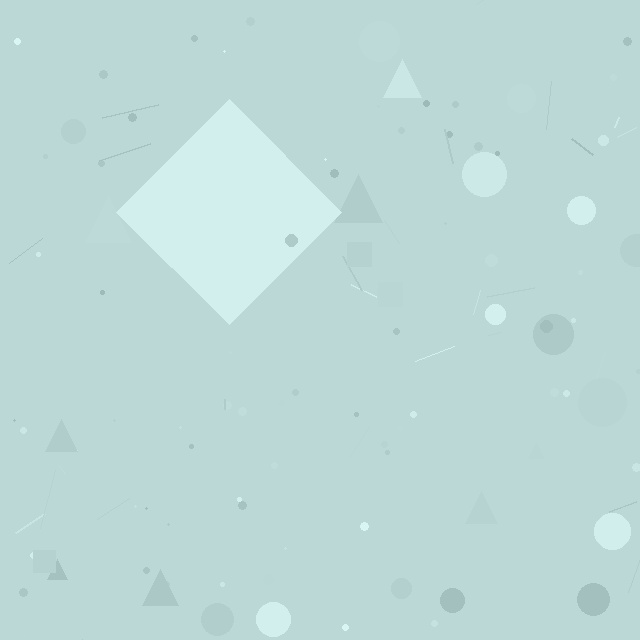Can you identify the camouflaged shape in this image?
The camouflaged shape is a diamond.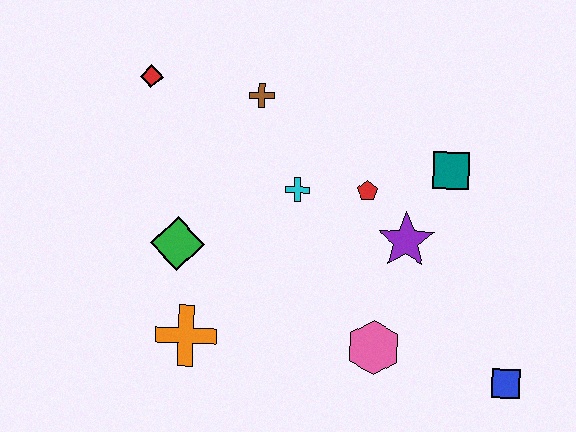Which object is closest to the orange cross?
The green diamond is closest to the orange cross.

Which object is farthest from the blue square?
The red diamond is farthest from the blue square.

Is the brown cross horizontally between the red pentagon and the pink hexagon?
No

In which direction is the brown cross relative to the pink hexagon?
The brown cross is above the pink hexagon.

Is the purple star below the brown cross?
Yes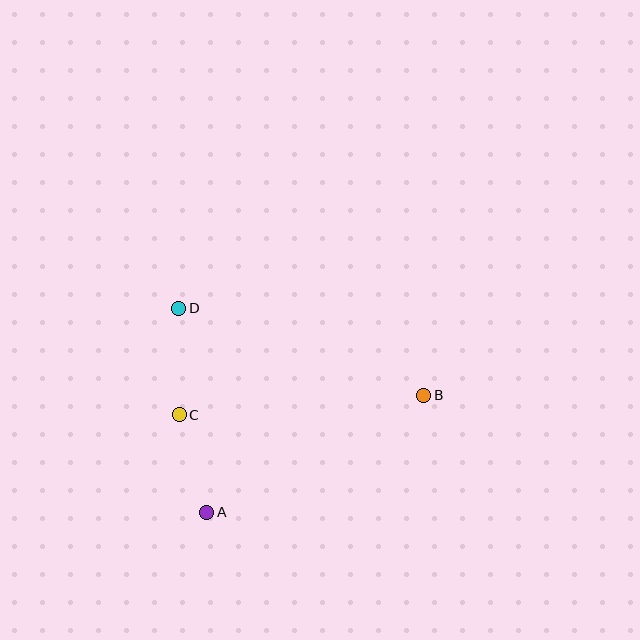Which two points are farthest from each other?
Points B and D are farthest from each other.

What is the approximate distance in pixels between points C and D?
The distance between C and D is approximately 107 pixels.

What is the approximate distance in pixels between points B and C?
The distance between B and C is approximately 245 pixels.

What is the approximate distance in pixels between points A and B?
The distance between A and B is approximately 247 pixels.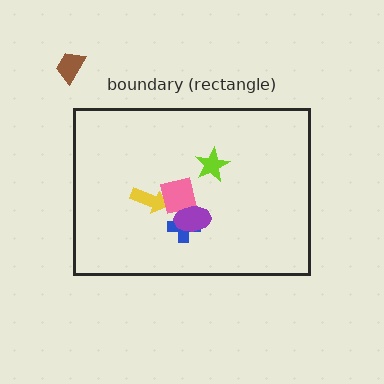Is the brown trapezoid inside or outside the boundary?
Outside.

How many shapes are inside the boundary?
5 inside, 1 outside.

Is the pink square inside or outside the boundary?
Inside.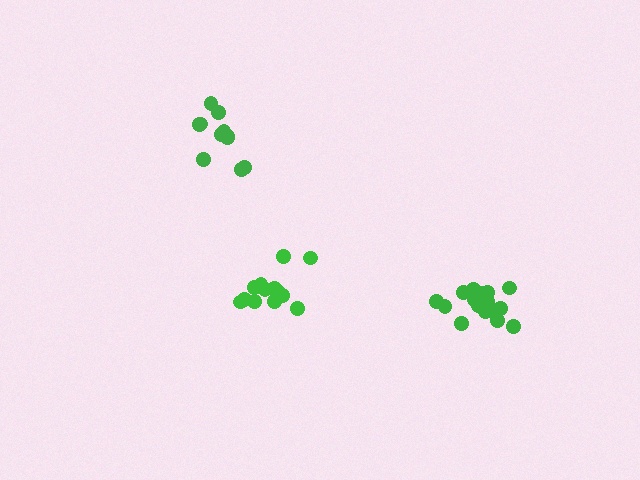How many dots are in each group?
Group 1: 16 dots, Group 2: 13 dots, Group 3: 11 dots (40 total).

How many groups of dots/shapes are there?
There are 3 groups.